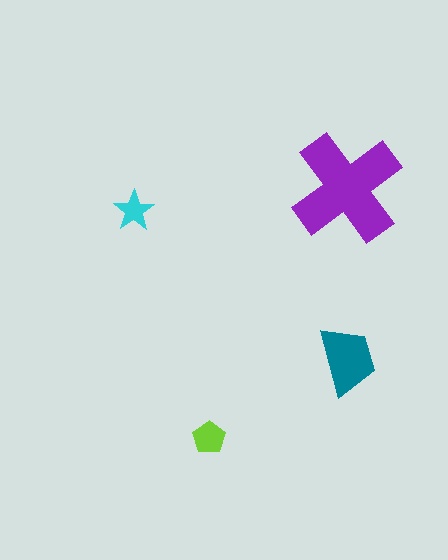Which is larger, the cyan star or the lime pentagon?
The lime pentagon.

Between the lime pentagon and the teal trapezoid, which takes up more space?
The teal trapezoid.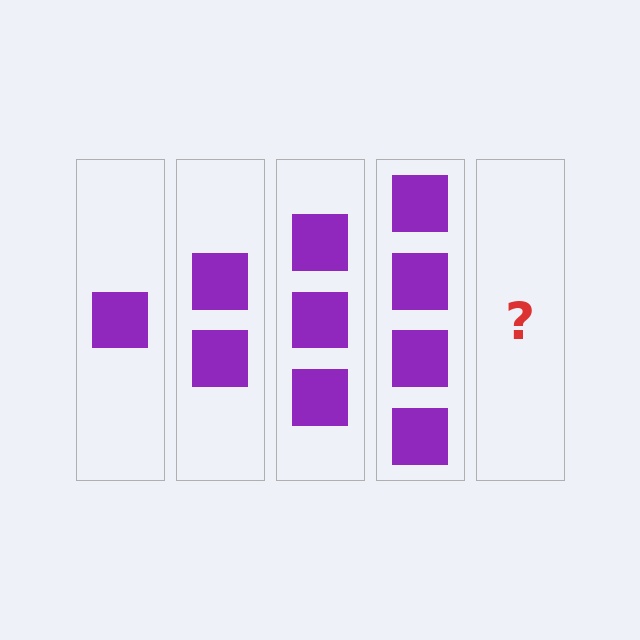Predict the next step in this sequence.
The next step is 5 squares.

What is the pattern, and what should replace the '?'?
The pattern is that each step adds one more square. The '?' should be 5 squares.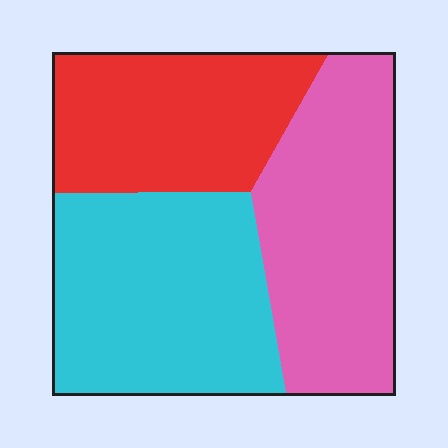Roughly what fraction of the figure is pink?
Pink covers around 35% of the figure.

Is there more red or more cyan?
Cyan.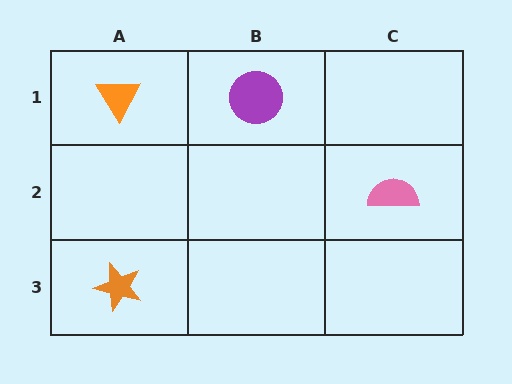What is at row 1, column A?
An orange triangle.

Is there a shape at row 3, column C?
No, that cell is empty.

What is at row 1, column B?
A purple circle.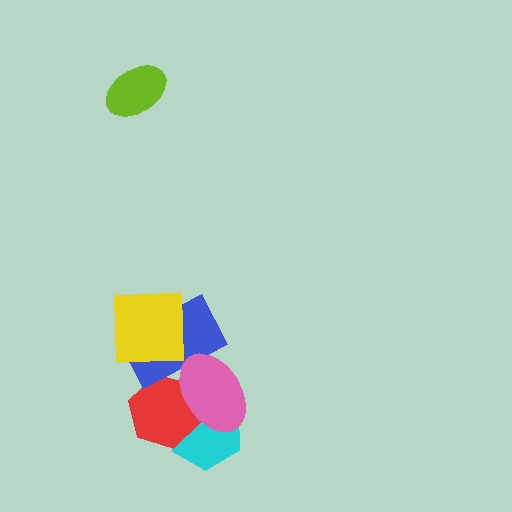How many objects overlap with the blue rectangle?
3 objects overlap with the blue rectangle.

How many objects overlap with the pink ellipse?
3 objects overlap with the pink ellipse.